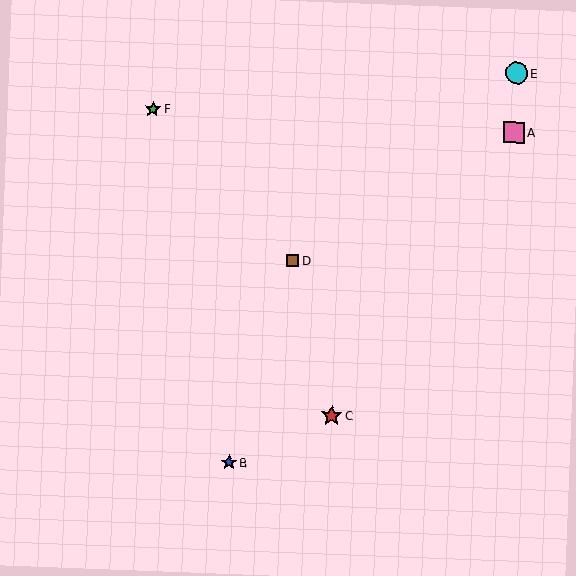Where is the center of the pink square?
The center of the pink square is at (514, 132).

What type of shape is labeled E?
Shape E is a cyan circle.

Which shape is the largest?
The cyan circle (labeled E) is the largest.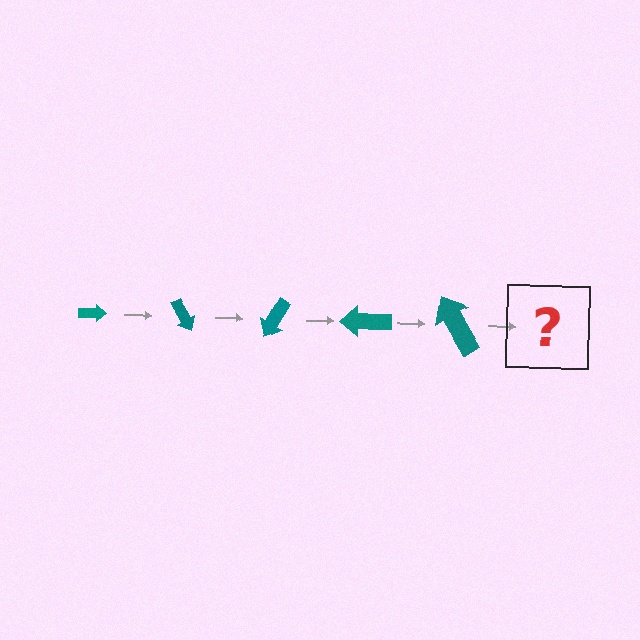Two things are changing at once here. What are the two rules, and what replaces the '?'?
The two rules are that the arrow grows larger each step and it rotates 60 degrees each step. The '?' should be an arrow, larger than the previous one and rotated 300 degrees from the start.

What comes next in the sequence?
The next element should be an arrow, larger than the previous one and rotated 300 degrees from the start.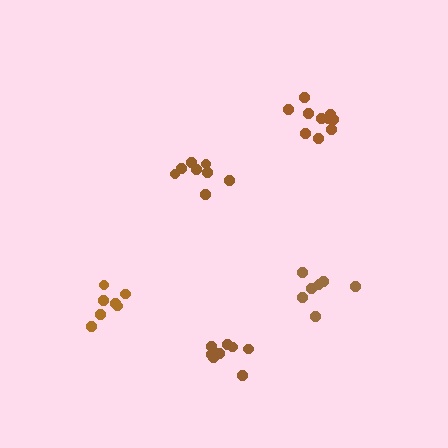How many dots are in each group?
Group 1: 8 dots, Group 2: 7 dots, Group 3: 8 dots, Group 4: 7 dots, Group 5: 10 dots (40 total).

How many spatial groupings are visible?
There are 5 spatial groupings.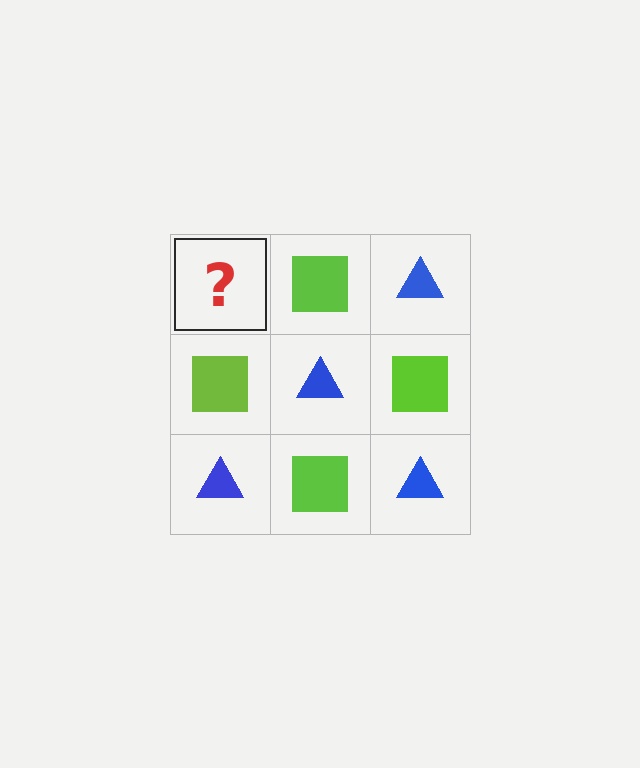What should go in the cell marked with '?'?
The missing cell should contain a blue triangle.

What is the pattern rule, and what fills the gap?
The rule is that it alternates blue triangle and lime square in a checkerboard pattern. The gap should be filled with a blue triangle.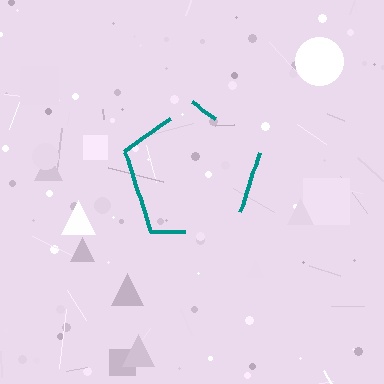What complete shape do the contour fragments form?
The contour fragments form a pentagon.